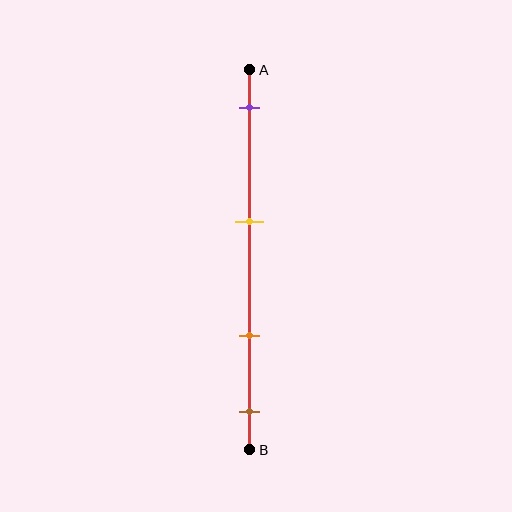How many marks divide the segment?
There are 4 marks dividing the segment.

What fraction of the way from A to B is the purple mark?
The purple mark is approximately 10% (0.1) of the way from A to B.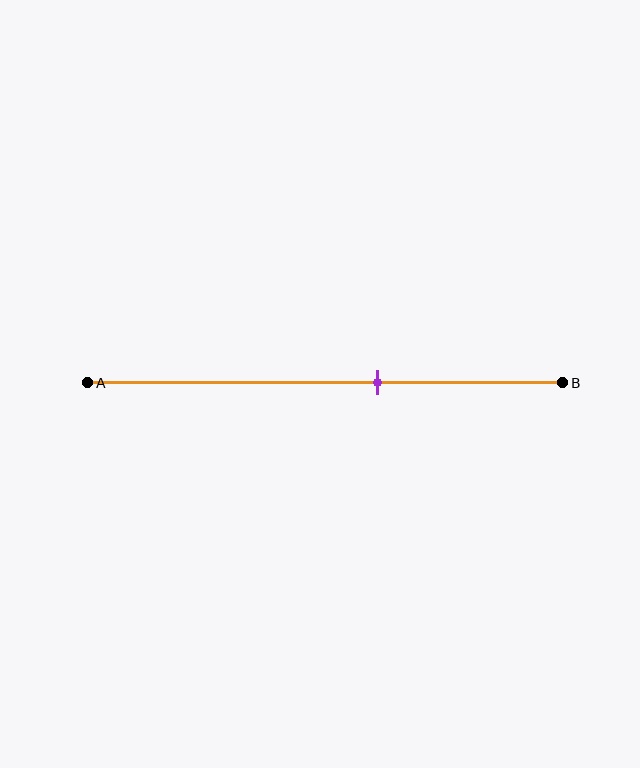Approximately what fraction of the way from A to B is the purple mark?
The purple mark is approximately 60% of the way from A to B.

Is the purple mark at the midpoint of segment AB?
No, the mark is at about 60% from A, not at the 50% midpoint.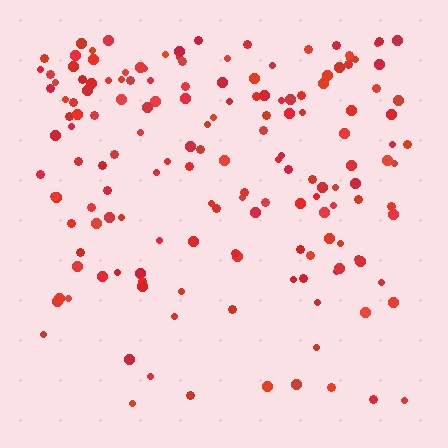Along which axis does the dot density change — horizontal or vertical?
Vertical.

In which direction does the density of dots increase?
From bottom to top, with the top side densest.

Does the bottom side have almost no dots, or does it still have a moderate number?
Still a moderate number, just noticeably fewer than the top.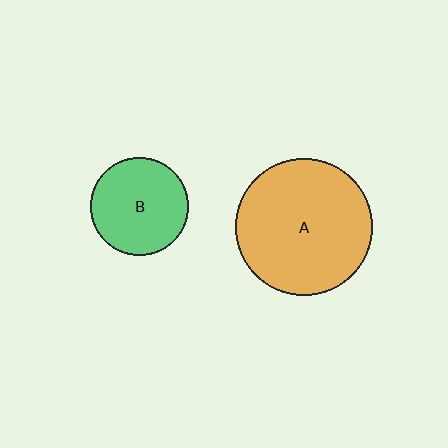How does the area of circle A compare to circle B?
Approximately 1.9 times.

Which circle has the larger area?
Circle A (orange).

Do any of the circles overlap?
No, none of the circles overlap.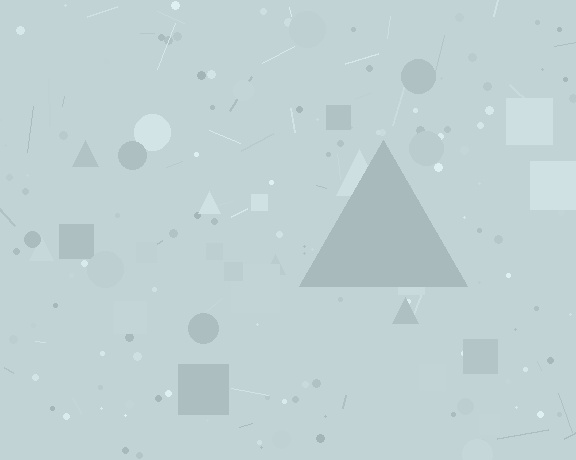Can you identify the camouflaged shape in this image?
The camouflaged shape is a triangle.